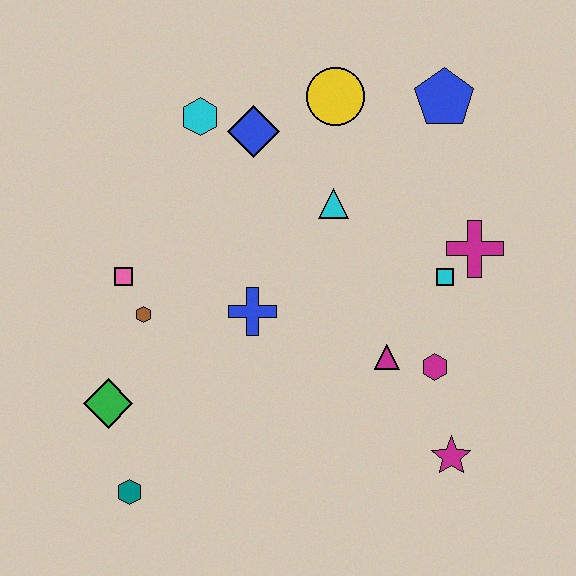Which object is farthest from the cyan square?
The teal hexagon is farthest from the cyan square.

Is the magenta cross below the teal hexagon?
No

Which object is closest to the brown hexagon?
The pink square is closest to the brown hexagon.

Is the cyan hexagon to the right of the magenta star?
No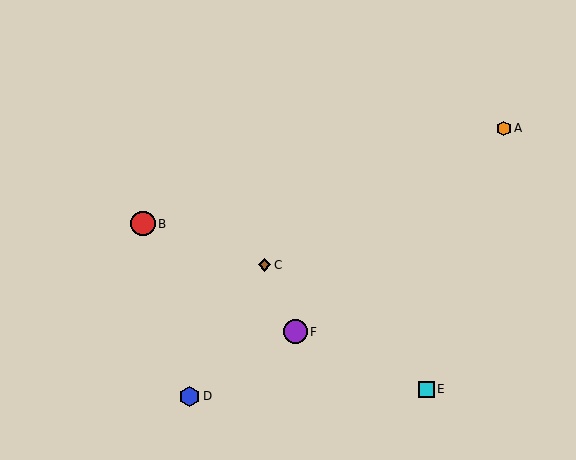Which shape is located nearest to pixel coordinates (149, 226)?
The red circle (labeled B) at (143, 224) is nearest to that location.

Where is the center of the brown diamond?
The center of the brown diamond is at (265, 265).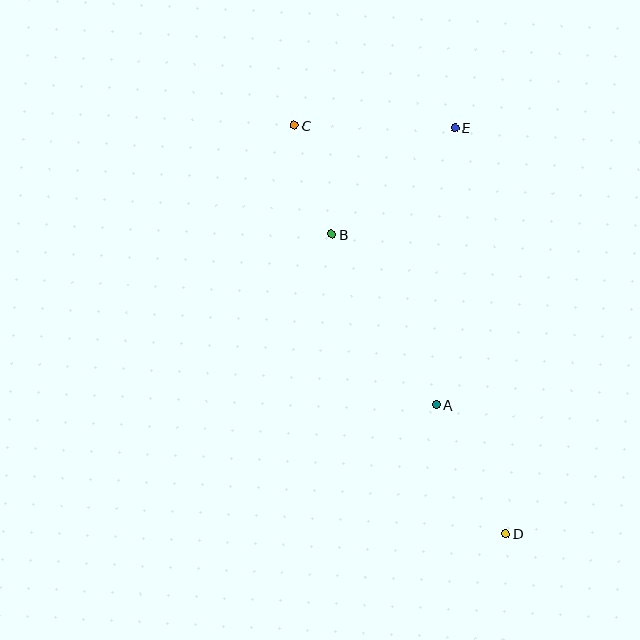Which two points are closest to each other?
Points B and C are closest to each other.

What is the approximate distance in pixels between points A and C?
The distance between A and C is approximately 314 pixels.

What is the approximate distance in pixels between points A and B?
The distance between A and B is approximately 200 pixels.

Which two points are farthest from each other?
Points C and D are farthest from each other.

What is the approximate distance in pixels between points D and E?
The distance between D and E is approximately 409 pixels.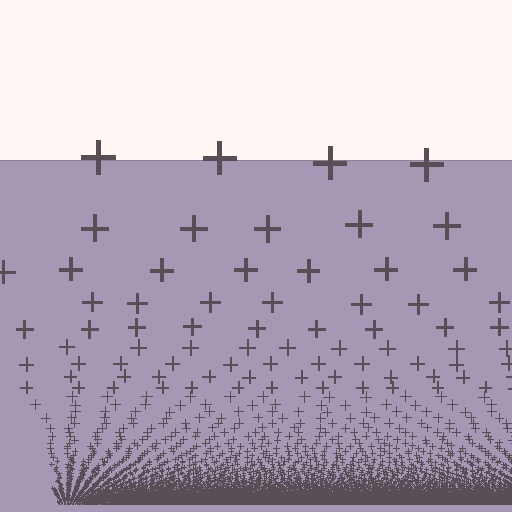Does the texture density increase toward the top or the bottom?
Density increases toward the bottom.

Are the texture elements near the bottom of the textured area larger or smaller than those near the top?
Smaller. The gradient is inverted — elements near the bottom are smaller and denser.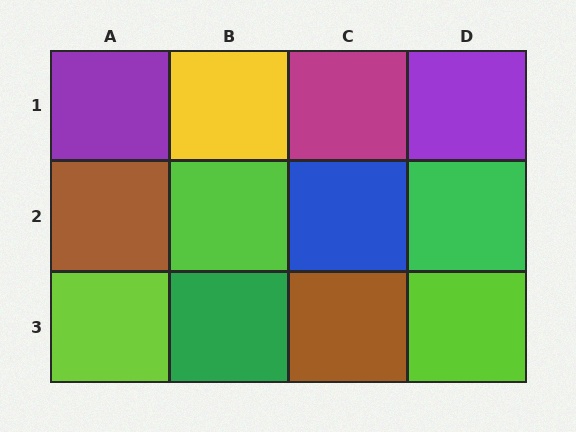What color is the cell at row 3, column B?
Green.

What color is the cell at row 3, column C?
Brown.